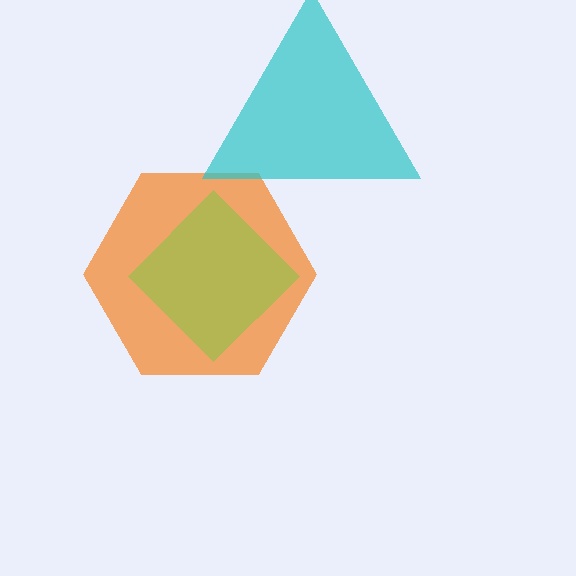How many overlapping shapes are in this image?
There are 3 overlapping shapes in the image.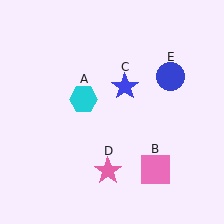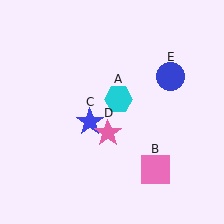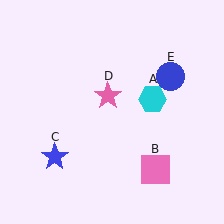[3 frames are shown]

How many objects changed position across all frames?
3 objects changed position: cyan hexagon (object A), blue star (object C), pink star (object D).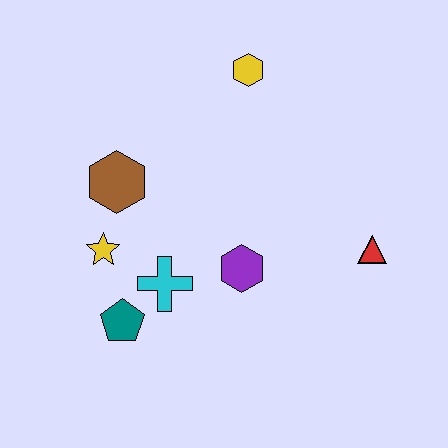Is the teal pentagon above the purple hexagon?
No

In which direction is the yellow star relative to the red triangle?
The yellow star is to the left of the red triangle.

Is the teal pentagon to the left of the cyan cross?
Yes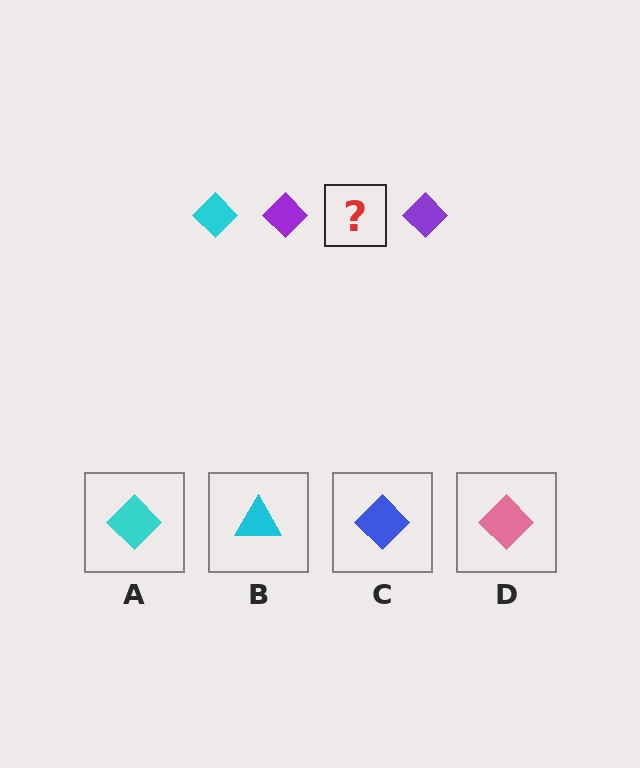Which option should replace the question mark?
Option A.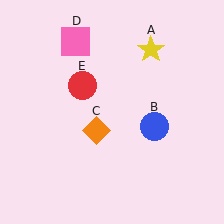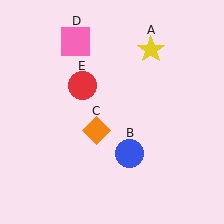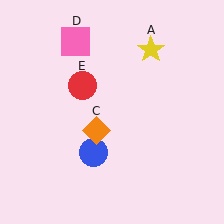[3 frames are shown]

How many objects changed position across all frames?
1 object changed position: blue circle (object B).